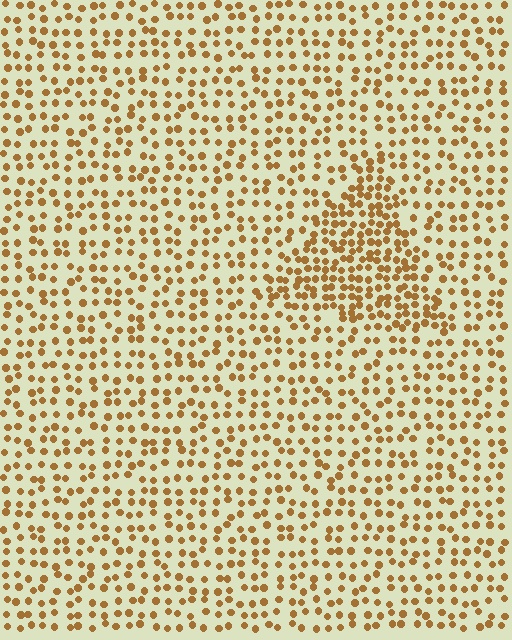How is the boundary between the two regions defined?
The boundary is defined by a change in element density (approximately 1.8x ratio). All elements are the same color, size, and shape.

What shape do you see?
I see a triangle.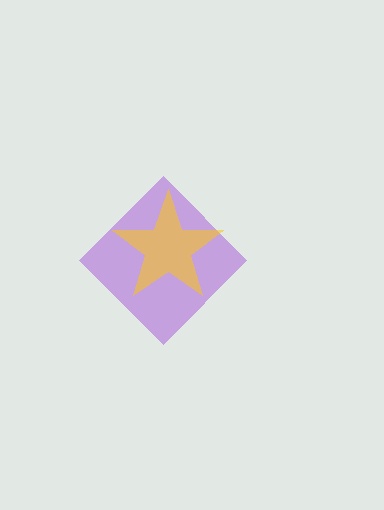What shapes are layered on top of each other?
The layered shapes are: a purple diamond, a yellow star.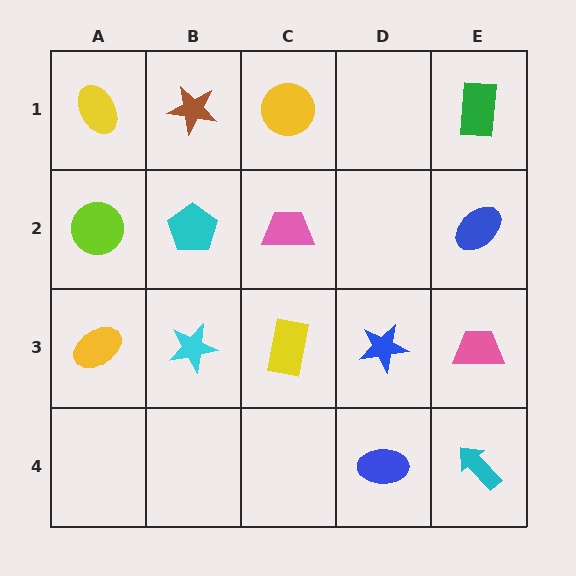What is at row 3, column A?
A yellow ellipse.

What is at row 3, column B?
A cyan star.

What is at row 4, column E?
A cyan arrow.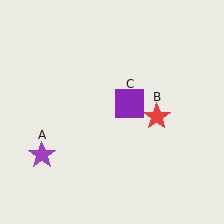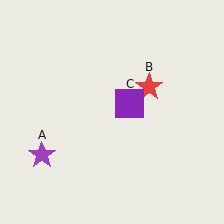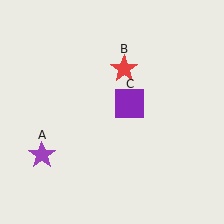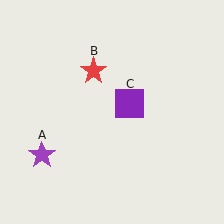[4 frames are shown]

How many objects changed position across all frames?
1 object changed position: red star (object B).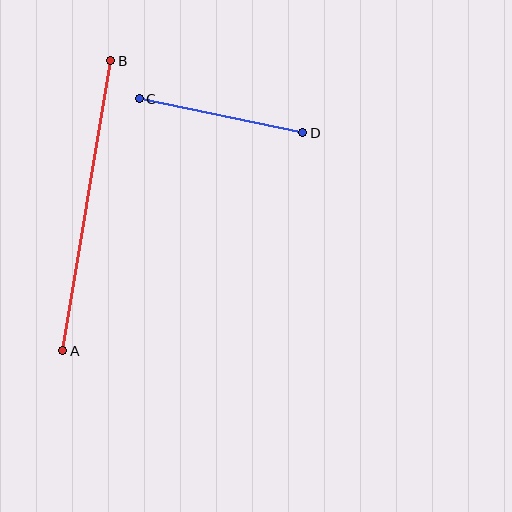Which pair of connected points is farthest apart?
Points A and B are farthest apart.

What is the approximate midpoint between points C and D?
The midpoint is at approximately (221, 116) pixels.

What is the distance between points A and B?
The distance is approximately 294 pixels.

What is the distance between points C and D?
The distance is approximately 167 pixels.